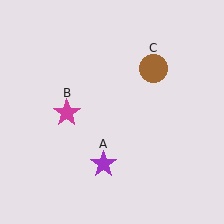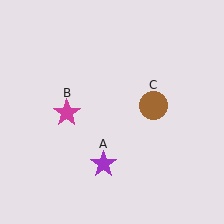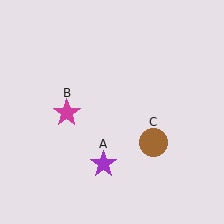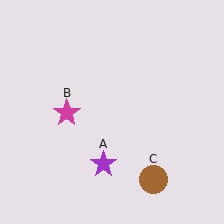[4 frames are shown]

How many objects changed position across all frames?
1 object changed position: brown circle (object C).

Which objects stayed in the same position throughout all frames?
Purple star (object A) and magenta star (object B) remained stationary.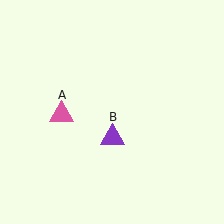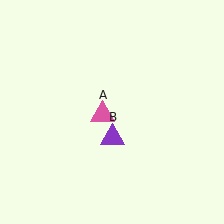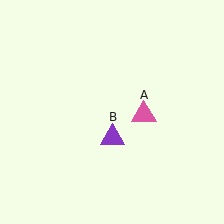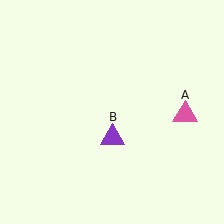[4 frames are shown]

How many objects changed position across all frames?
1 object changed position: pink triangle (object A).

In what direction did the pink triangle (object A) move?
The pink triangle (object A) moved right.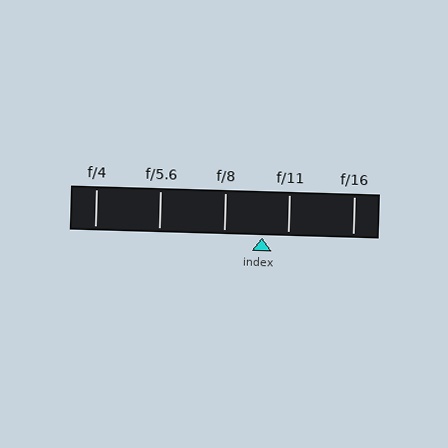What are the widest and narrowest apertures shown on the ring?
The widest aperture shown is f/4 and the narrowest is f/16.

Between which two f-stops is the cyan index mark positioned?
The index mark is between f/8 and f/11.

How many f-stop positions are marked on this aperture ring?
There are 5 f-stop positions marked.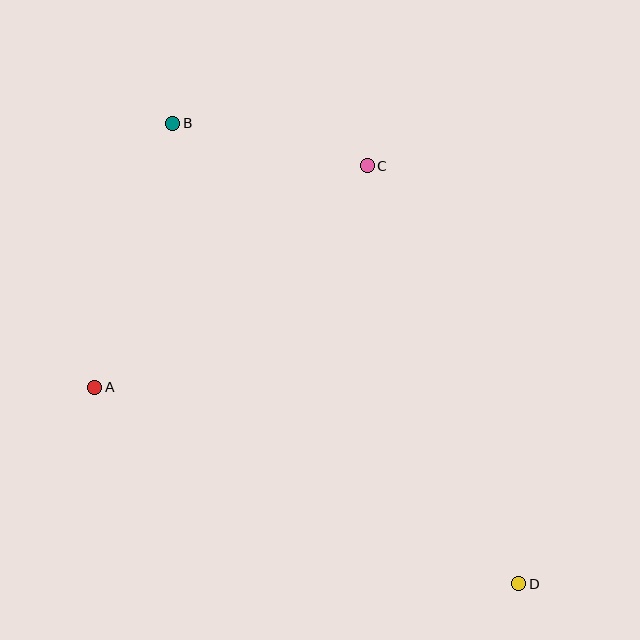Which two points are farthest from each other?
Points B and D are farthest from each other.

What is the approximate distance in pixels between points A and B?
The distance between A and B is approximately 275 pixels.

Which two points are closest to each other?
Points B and C are closest to each other.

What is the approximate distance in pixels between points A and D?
The distance between A and D is approximately 467 pixels.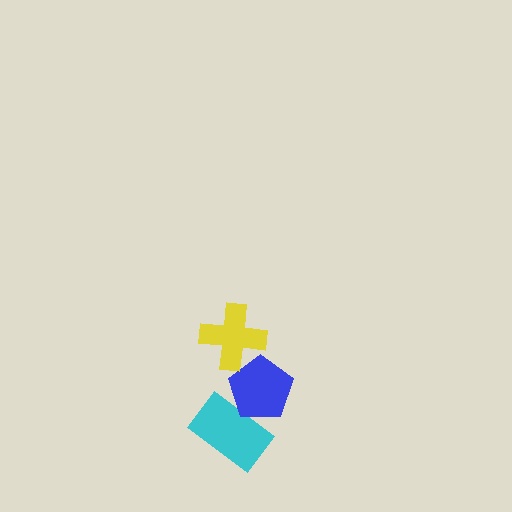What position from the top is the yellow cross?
The yellow cross is 1st from the top.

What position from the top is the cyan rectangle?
The cyan rectangle is 3rd from the top.